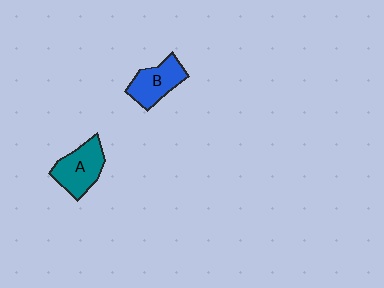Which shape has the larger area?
Shape A (teal).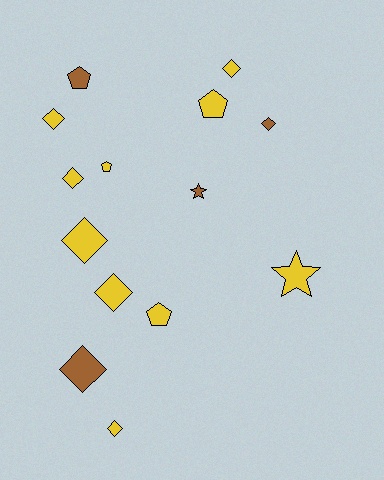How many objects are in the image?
There are 14 objects.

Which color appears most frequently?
Yellow, with 10 objects.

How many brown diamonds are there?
There are 2 brown diamonds.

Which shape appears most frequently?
Diamond, with 8 objects.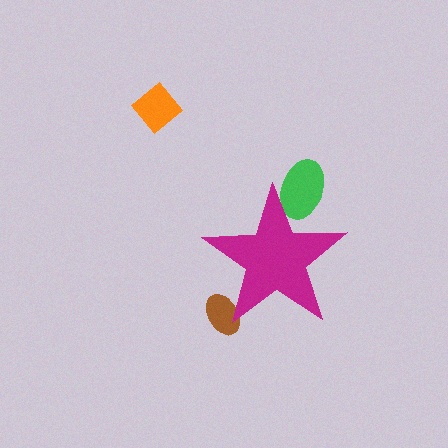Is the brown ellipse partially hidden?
Yes, the brown ellipse is partially hidden behind the magenta star.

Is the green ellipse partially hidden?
Yes, the green ellipse is partially hidden behind the magenta star.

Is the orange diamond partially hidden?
No, the orange diamond is fully visible.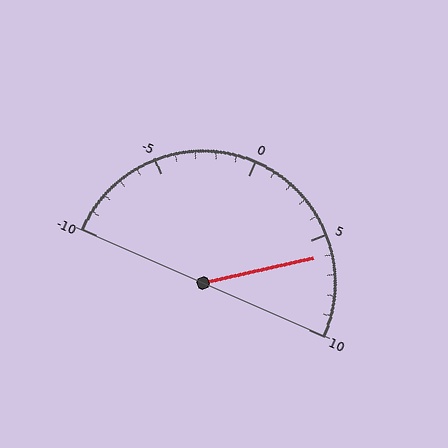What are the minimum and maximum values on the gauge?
The gauge ranges from -10 to 10.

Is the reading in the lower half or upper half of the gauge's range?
The reading is in the upper half of the range (-10 to 10).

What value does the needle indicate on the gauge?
The needle indicates approximately 6.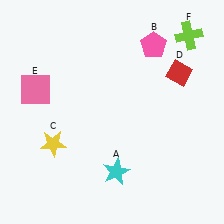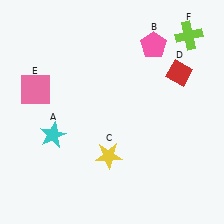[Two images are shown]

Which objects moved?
The objects that moved are: the cyan star (A), the yellow star (C).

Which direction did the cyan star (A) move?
The cyan star (A) moved left.